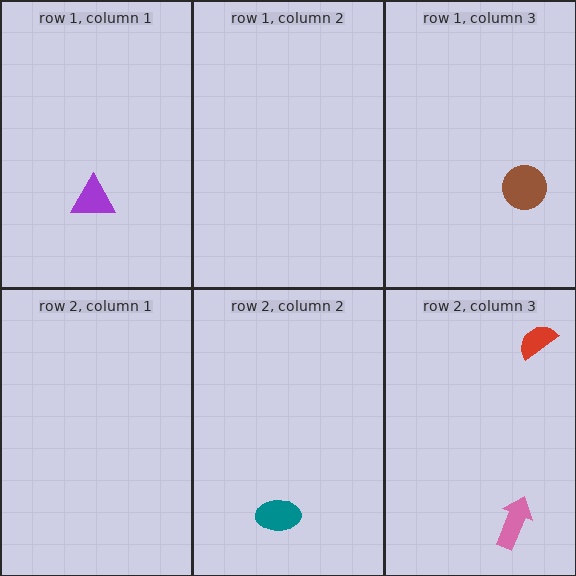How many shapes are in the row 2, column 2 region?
1.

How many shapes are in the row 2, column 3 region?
2.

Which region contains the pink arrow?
The row 2, column 3 region.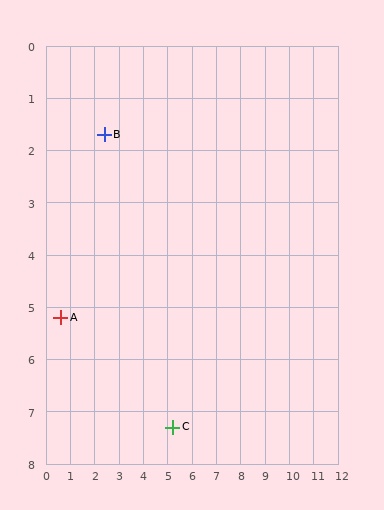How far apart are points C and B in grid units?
Points C and B are about 6.3 grid units apart.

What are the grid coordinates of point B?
Point B is at approximately (2.4, 1.7).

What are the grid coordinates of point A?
Point A is at approximately (0.6, 5.2).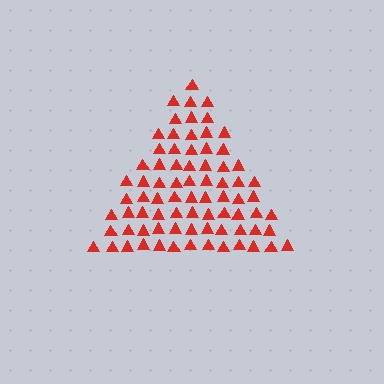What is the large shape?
The large shape is a triangle.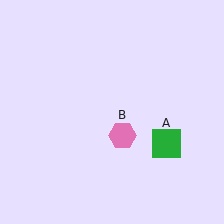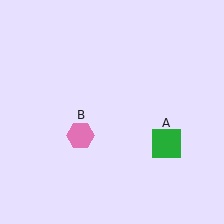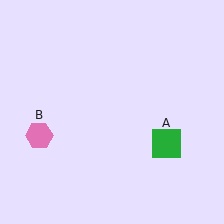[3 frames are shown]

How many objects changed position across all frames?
1 object changed position: pink hexagon (object B).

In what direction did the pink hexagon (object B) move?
The pink hexagon (object B) moved left.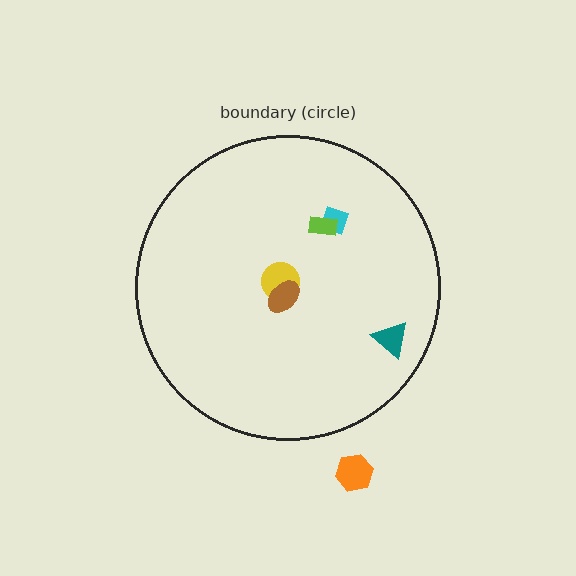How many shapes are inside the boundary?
5 inside, 1 outside.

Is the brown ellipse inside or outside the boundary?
Inside.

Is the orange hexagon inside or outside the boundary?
Outside.